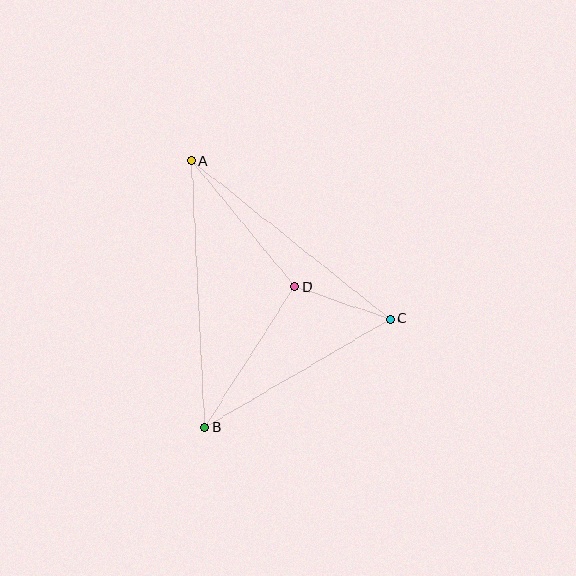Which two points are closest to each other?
Points C and D are closest to each other.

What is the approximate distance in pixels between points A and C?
The distance between A and C is approximately 254 pixels.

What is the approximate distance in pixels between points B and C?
The distance between B and C is approximately 215 pixels.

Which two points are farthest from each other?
Points A and B are farthest from each other.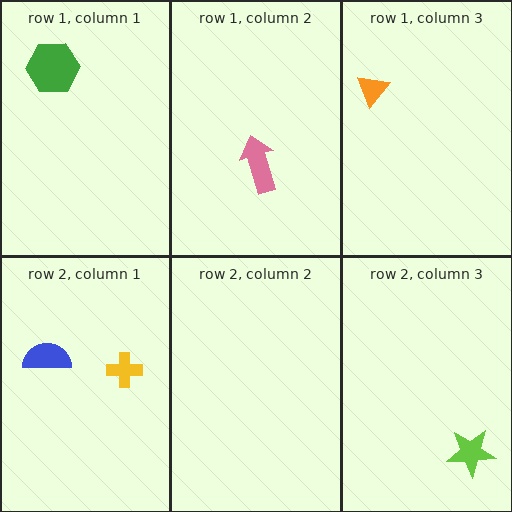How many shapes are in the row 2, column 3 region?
1.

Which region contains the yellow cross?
The row 2, column 1 region.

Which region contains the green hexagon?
The row 1, column 1 region.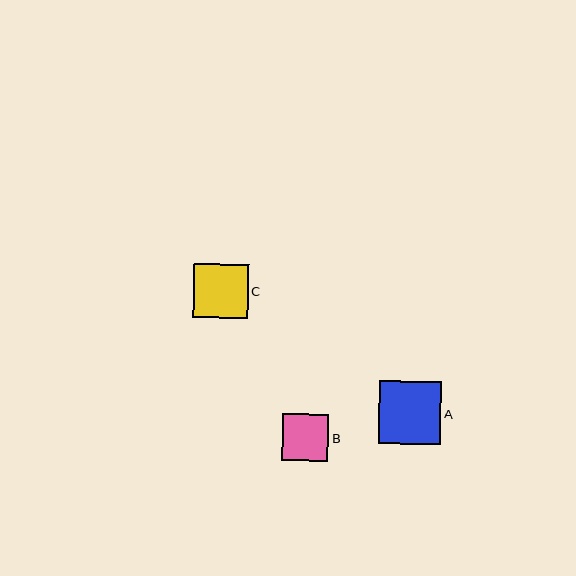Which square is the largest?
Square A is the largest with a size of approximately 63 pixels.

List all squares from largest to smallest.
From largest to smallest: A, C, B.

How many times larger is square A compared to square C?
Square A is approximately 1.2 times the size of square C.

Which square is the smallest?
Square B is the smallest with a size of approximately 47 pixels.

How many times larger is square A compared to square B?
Square A is approximately 1.3 times the size of square B.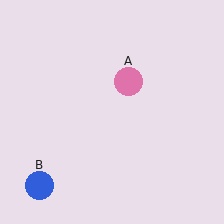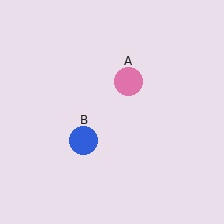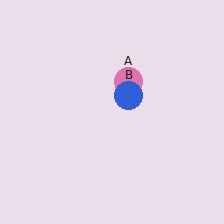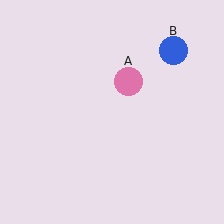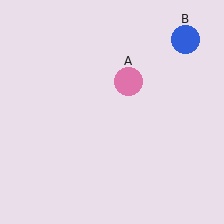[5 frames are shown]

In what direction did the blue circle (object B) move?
The blue circle (object B) moved up and to the right.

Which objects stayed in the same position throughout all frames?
Pink circle (object A) remained stationary.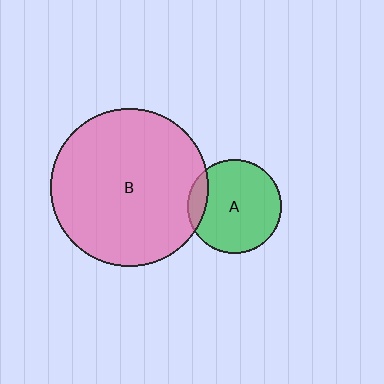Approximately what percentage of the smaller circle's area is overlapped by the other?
Approximately 10%.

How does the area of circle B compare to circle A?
Approximately 2.9 times.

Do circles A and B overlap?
Yes.